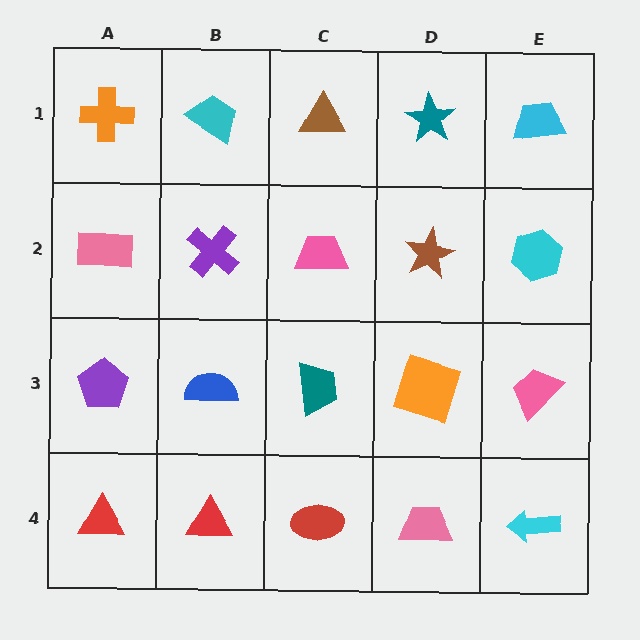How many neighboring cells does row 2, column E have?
3.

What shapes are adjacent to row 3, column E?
A cyan hexagon (row 2, column E), a cyan arrow (row 4, column E), an orange square (row 3, column D).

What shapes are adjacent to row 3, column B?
A purple cross (row 2, column B), a red triangle (row 4, column B), a purple pentagon (row 3, column A), a teal trapezoid (row 3, column C).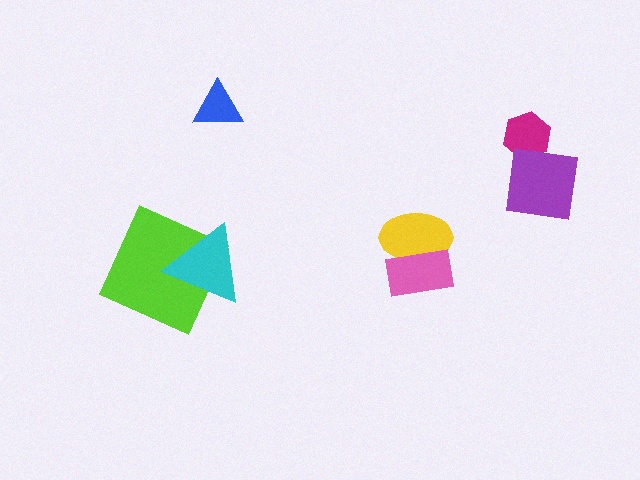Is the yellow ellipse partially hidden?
Yes, it is partially covered by another shape.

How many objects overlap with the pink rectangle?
1 object overlaps with the pink rectangle.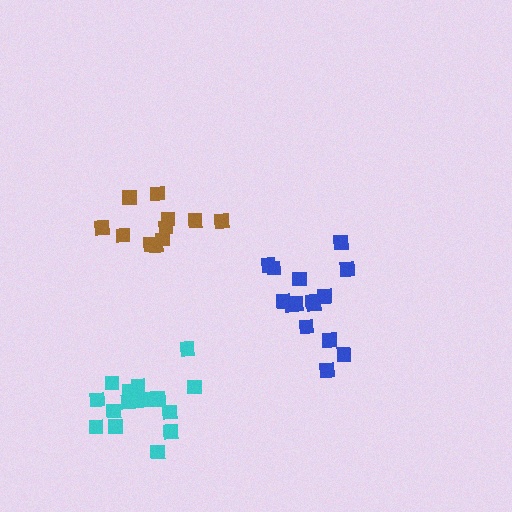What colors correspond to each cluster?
The clusters are colored: blue, brown, cyan.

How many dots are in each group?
Group 1: 15 dots, Group 2: 11 dots, Group 3: 16 dots (42 total).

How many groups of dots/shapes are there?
There are 3 groups.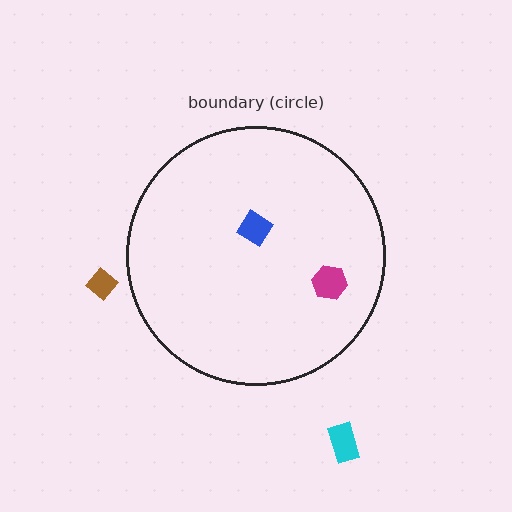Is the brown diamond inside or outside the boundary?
Outside.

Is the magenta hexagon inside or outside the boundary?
Inside.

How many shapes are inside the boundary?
2 inside, 2 outside.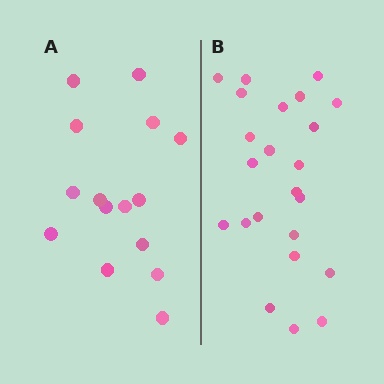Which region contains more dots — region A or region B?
Region B (the right region) has more dots.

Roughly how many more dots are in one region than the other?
Region B has roughly 8 or so more dots than region A.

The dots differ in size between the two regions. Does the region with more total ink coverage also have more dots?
No. Region A has more total ink coverage because its dots are larger, but region B actually contains more individual dots. Total area can be misleading — the number of items is what matters here.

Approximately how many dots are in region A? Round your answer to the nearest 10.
About 20 dots. (The exact count is 15, which rounds to 20.)